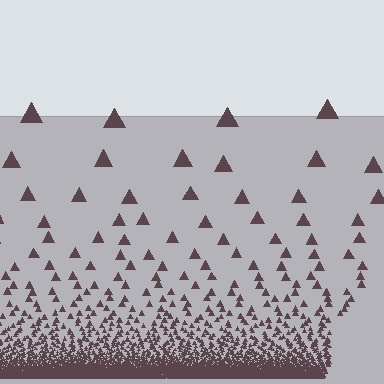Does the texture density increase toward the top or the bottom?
Density increases toward the bottom.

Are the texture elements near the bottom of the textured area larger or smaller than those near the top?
Smaller. The gradient is inverted — elements near the bottom are smaller and denser.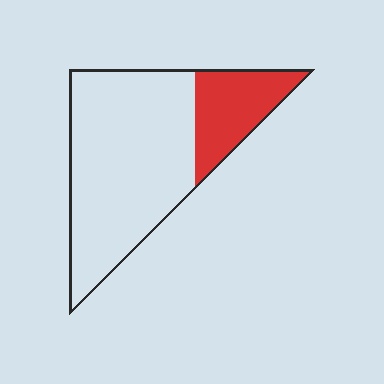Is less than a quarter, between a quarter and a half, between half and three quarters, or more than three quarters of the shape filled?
Less than a quarter.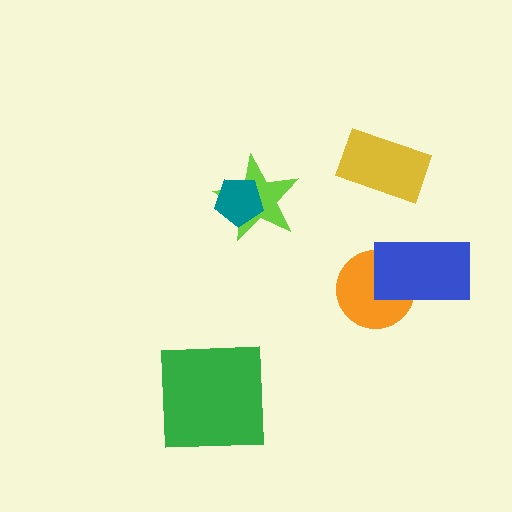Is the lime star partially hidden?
Yes, it is partially covered by another shape.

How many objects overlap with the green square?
0 objects overlap with the green square.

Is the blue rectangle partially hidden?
No, no other shape covers it.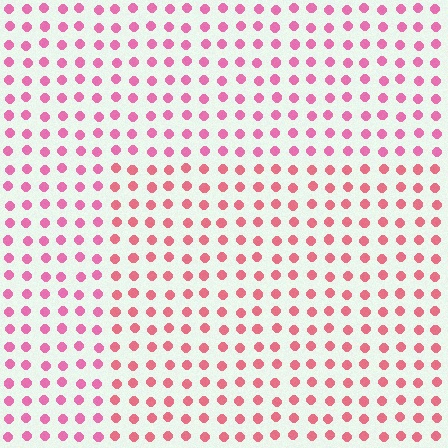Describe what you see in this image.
The image is filled with small pink elements in a uniform arrangement. A rectangle-shaped region is visible where the elements are tinted to a slightly different hue, forming a subtle color boundary.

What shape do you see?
I see a rectangle.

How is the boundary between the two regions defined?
The boundary is defined purely by a slight shift in hue (about 22 degrees). Spacing, size, and orientation are identical on both sides.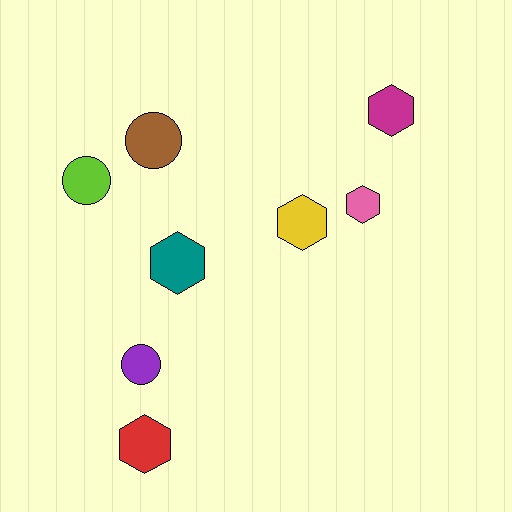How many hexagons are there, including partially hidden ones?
There are 5 hexagons.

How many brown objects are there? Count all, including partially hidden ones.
There is 1 brown object.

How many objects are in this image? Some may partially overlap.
There are 8 objects.